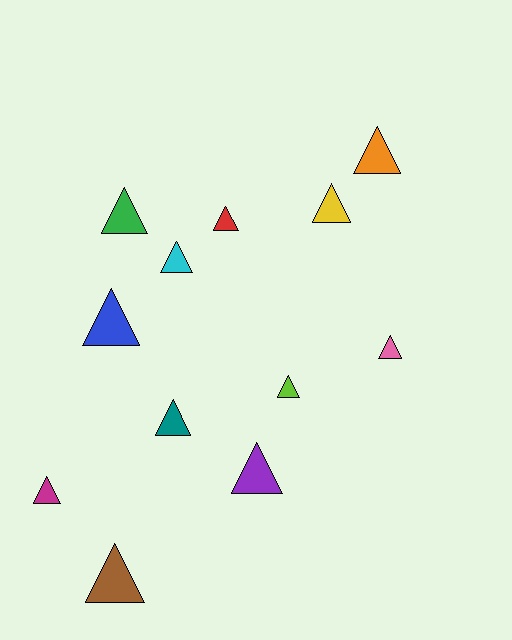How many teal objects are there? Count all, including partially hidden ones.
There is 1 teal object.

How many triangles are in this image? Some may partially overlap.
There are 12 triangles.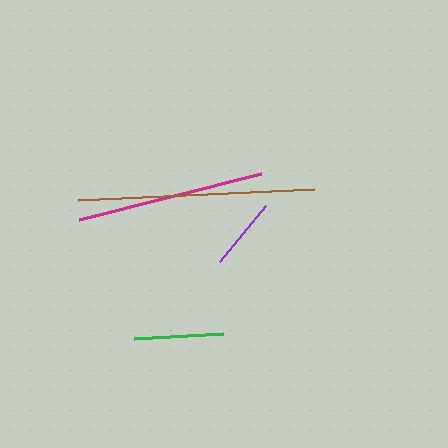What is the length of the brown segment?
The brown segment is approximately 235 pixels long.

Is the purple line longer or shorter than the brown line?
The brown line is longer than the purple line.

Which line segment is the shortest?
The purple line is the shortest at approximately 72 pixels.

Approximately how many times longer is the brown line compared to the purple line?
The brown line is approximately 3.3 times the length of the purple line.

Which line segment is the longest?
The brown line is the longest at approximately 235 pixels.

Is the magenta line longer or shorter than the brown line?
The brown line is longer than the magenta line.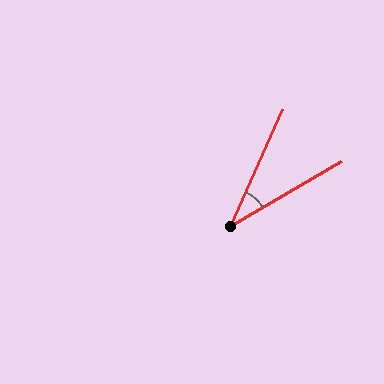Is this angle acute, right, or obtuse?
It is acute.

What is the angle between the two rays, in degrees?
Approximately 36 degrees.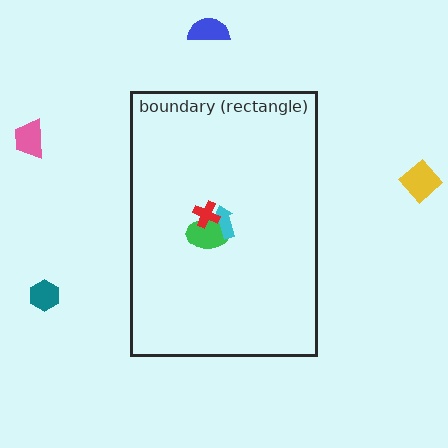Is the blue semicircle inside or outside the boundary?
Outside.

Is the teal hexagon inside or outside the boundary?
Outside.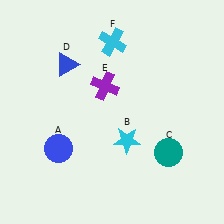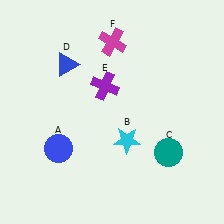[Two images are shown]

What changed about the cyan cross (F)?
In Image 1, F is cyan. In Image 2, it changed to magenta.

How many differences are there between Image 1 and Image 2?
There is 1 difference between the two images.